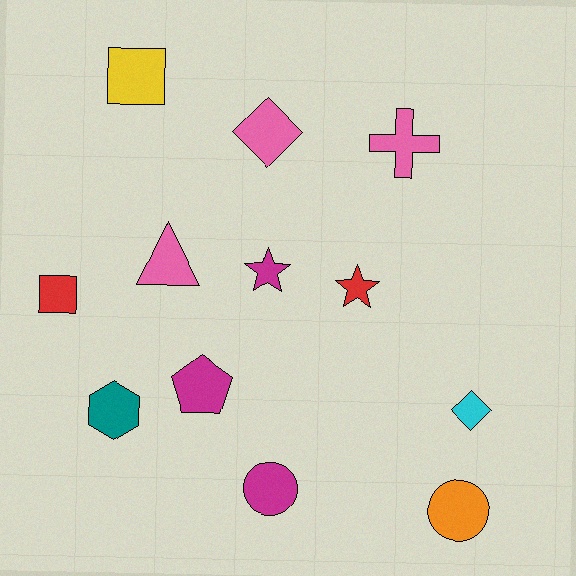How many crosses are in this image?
There is 1 cross.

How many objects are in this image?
There are 12 objects.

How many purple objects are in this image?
There are no purple objects.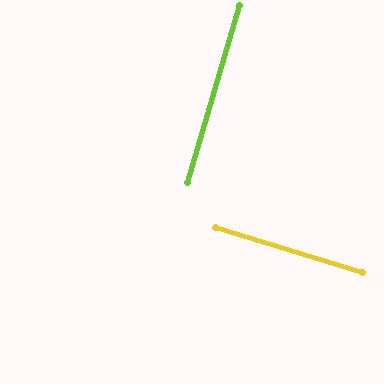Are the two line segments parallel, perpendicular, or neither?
Perpendicular — they meet at approximately 90°.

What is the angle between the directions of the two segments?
Approximately 90 degrees.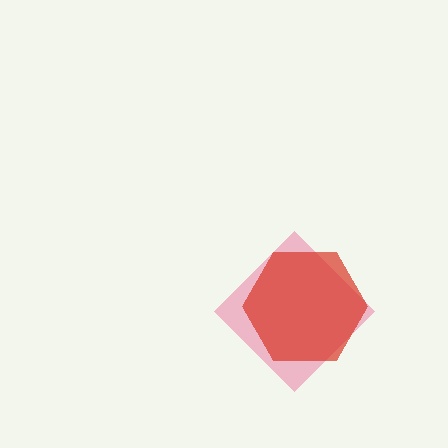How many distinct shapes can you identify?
There are 2 distinct shapes: a pink diamond, a red hexagon.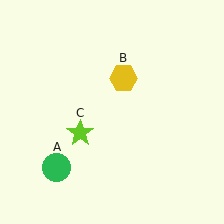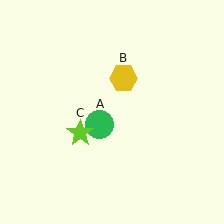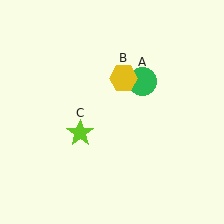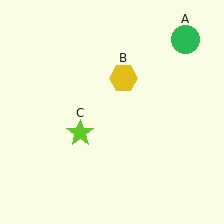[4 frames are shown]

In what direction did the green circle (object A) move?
The green circle (object A) moved up and to the right.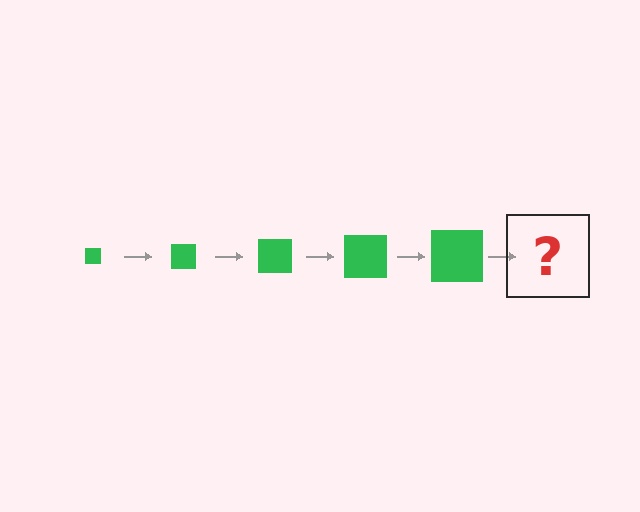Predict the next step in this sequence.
The next step is a green square, larger than the previous one.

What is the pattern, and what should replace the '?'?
The pattern is that the square gets progressively larger each step. The '?' should be a green square, larger than the previous one.